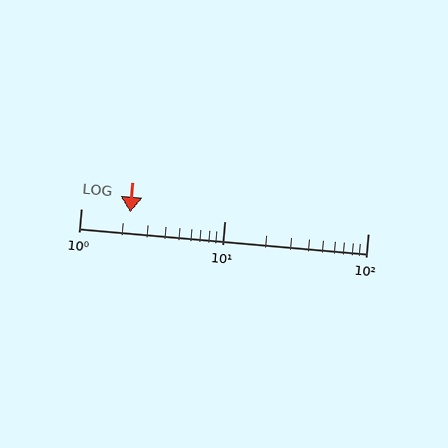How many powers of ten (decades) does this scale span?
The scale spans 2 decades, from 1 to 100.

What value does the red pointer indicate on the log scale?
The pointer indicates approximately 2.2.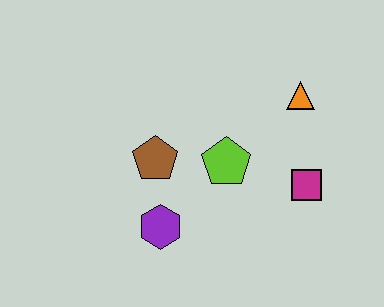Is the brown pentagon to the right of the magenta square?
No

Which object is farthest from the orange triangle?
The purple hexagon is farthest from the orange triangle.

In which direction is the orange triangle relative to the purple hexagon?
The orange triangle is to the right of the purple hexagon.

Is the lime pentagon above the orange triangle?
No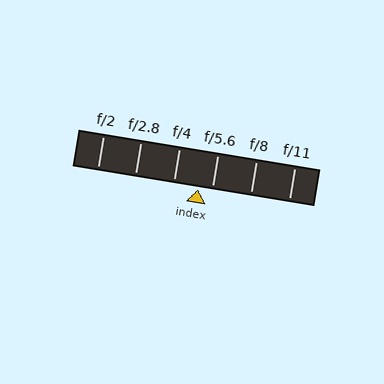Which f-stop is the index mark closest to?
The index mark is closest to f/5.6.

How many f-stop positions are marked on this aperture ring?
There are 6 f-stop positions marked.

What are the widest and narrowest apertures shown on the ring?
The widest aperture shown is f/2 and the narrowest is f/11.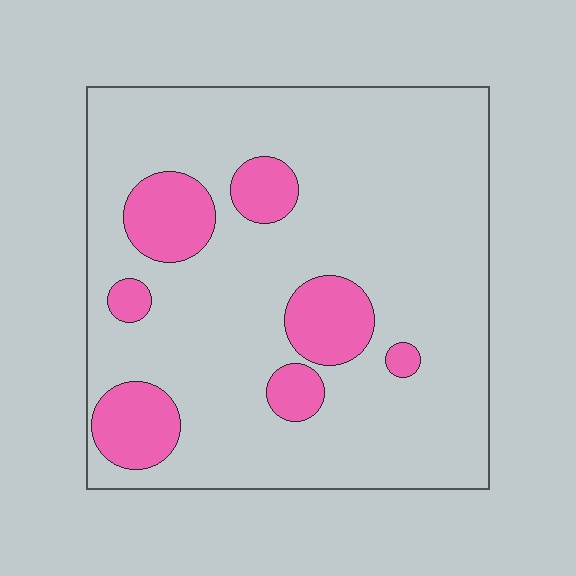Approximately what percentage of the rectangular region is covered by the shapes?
Approximately 15%.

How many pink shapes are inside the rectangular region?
7.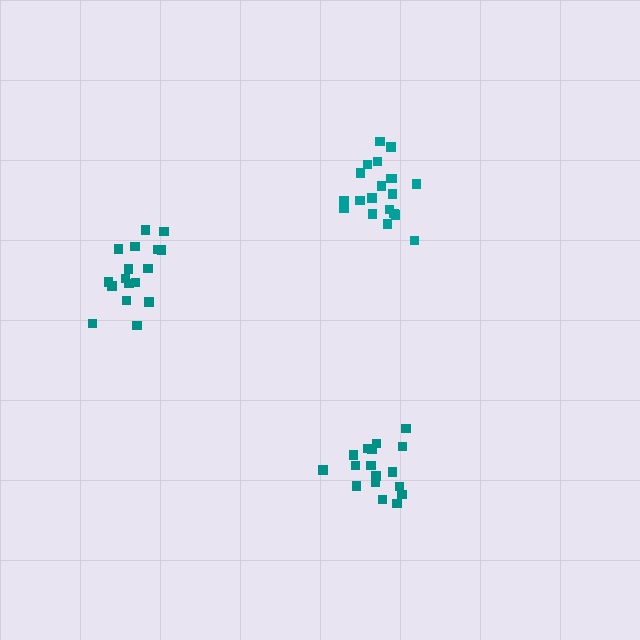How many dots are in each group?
Group 1: 20 dots, Group 2: 17 dots, Group 3: 17 dots (54 total).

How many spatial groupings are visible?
There are 3 spatial groupings.